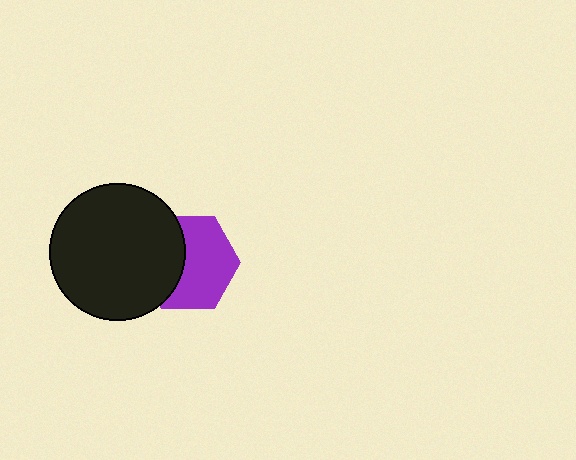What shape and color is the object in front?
The object in front is a black circle.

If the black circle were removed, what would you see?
You would see the complete purple hexagon.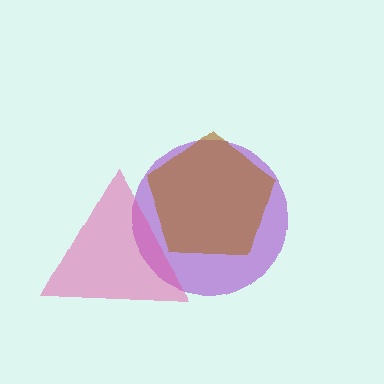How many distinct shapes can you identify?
There are 3 distinct shapes: a purple circle, a pink triangle, a brown pentagon.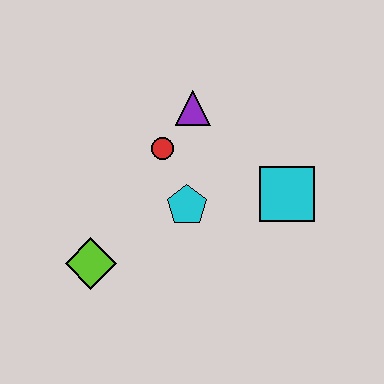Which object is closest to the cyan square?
The cyan pentagon is closest to the cyan square.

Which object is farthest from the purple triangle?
The lime diamond is farthest from the purple triangle.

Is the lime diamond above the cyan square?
No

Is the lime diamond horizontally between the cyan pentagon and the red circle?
No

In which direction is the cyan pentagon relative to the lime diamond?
The cyan pentagon is to the right of the lime diamond.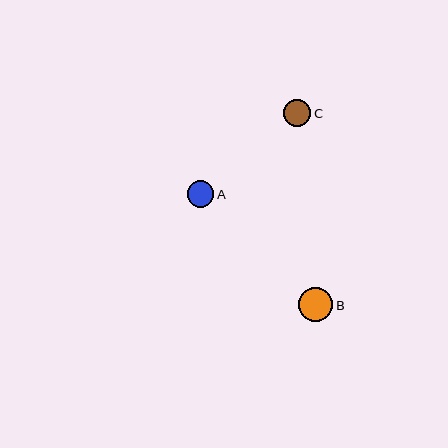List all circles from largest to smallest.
From largest to smallest: B, C, A.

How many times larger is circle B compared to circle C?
Circle B is approximately 1.3 times the size of circle C.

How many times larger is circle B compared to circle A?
Circle B is approximately 1.3 times the size of circle A.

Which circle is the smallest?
Circle A is the smallest with a size of approximately 26 pixels.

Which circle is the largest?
Circle B is the largest with a size of approximately 34 pixels.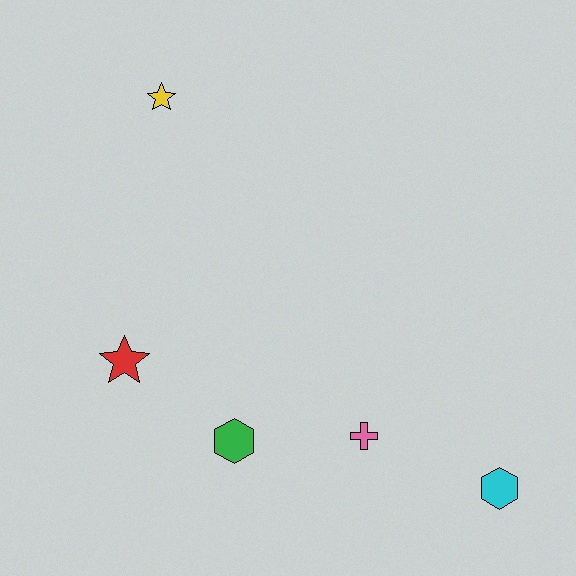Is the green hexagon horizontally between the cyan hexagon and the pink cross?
No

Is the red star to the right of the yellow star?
No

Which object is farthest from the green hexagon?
The yellow star is farthest from the green hexagon.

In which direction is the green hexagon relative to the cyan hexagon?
The green hexagon is to the left of the cyan hexagon.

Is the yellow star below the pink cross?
No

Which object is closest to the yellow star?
The red star is closest to the yellow star.